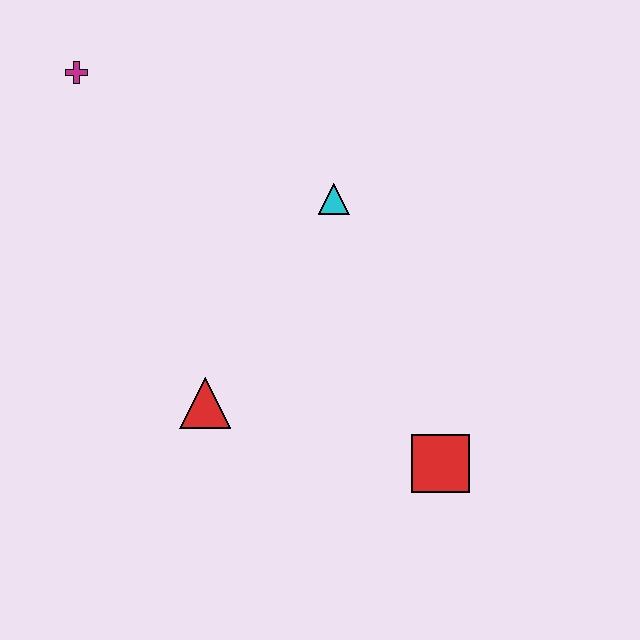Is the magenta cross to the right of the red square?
No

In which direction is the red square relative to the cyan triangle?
The red square is below the cyan triangle.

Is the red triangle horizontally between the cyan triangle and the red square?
No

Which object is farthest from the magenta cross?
The red square is farthest from the magenta cross.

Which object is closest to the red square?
The red triangle is closest to the red square.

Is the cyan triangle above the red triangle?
Yes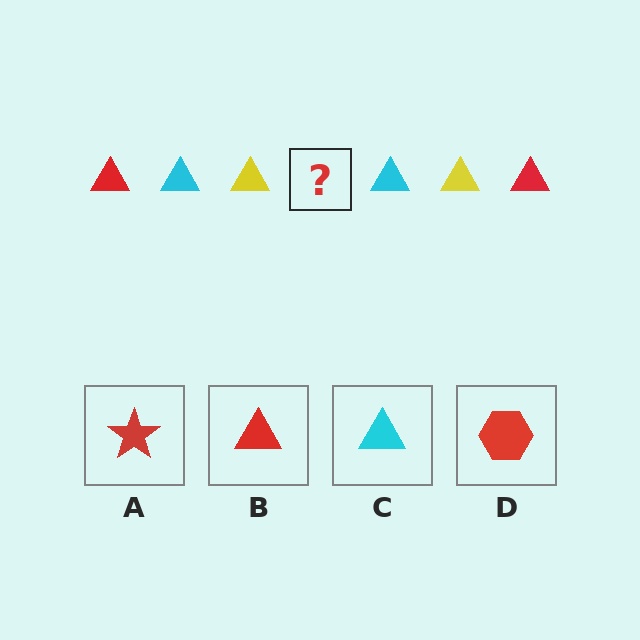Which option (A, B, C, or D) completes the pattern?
B.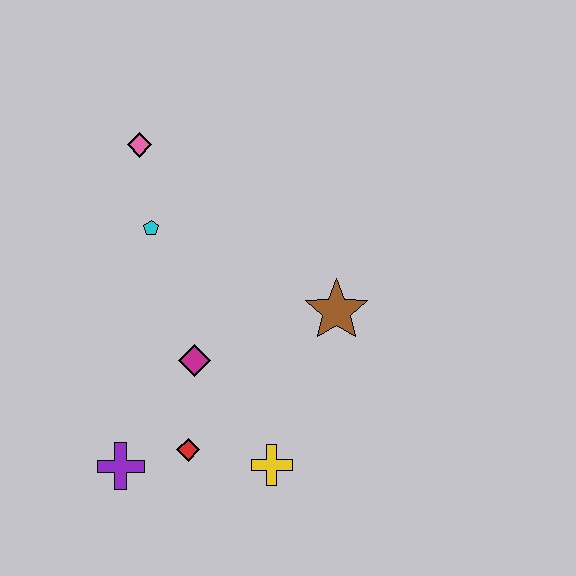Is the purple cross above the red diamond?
No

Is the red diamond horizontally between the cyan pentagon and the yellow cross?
Yes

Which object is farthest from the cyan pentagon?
The yellow cross is farthest from the cyan pentagon.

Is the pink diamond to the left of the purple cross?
No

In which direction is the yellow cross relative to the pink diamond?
The yellow cross is below the pink diamond.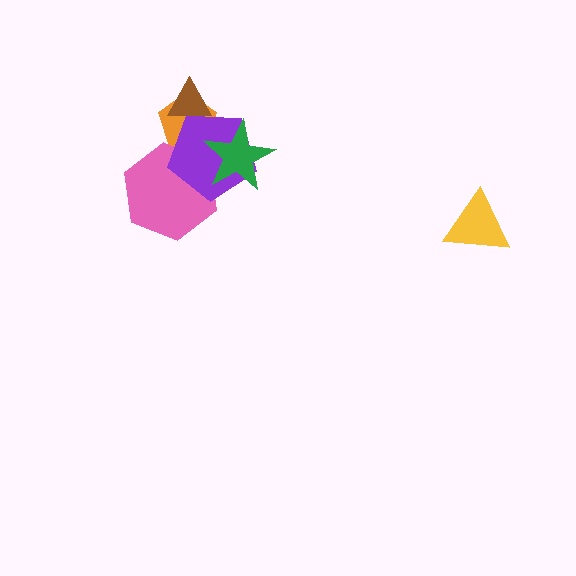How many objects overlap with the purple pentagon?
4 objects overlap with the purple pentagon.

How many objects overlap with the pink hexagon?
3 objects overlap with the pink hexagon.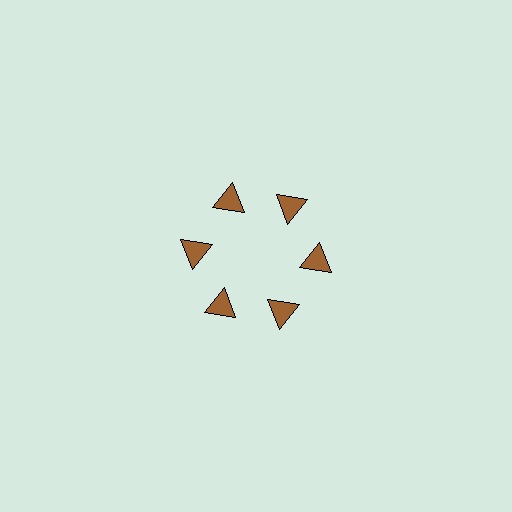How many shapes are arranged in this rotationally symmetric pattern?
There are 6 shapes, arranged in 6 groups of 1.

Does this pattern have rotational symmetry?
Yes, this pattern has 6-fold rotational symmetry. It looks the same after rotating 60 degrees around the center.